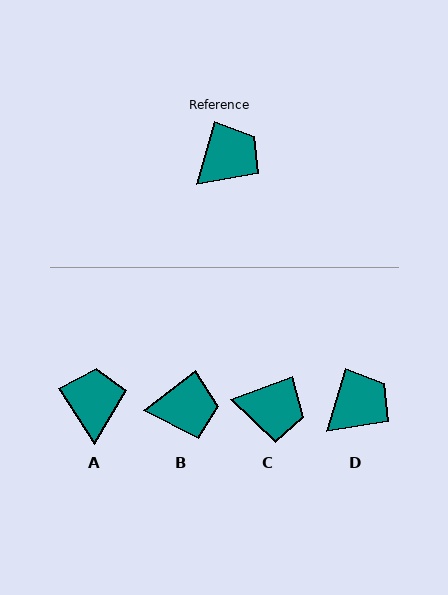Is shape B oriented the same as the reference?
No, it is off by about 37 degrees.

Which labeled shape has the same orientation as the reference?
D.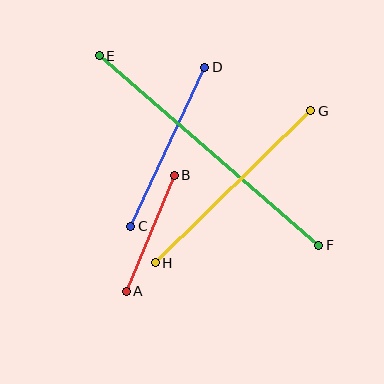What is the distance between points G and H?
The distance is approximately 218 pixels.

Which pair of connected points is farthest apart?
Points E and F are farthest apart.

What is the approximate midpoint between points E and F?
The midpoint is at approximately (209, 151) pixels.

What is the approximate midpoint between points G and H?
The midpoint is at approximately (233, 187) pixels.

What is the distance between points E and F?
The distance is approximately 290 pixels.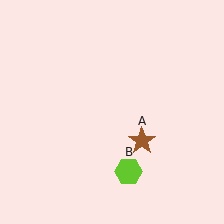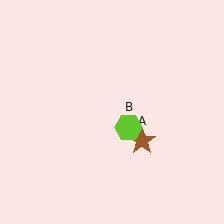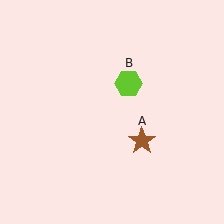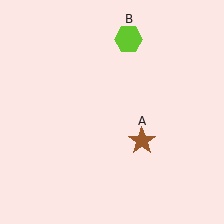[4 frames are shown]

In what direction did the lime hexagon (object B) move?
The lime hexagon (object B) moved up.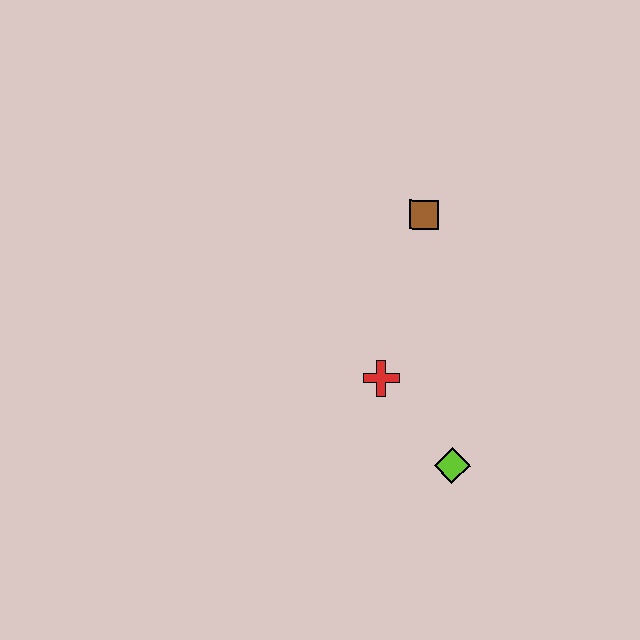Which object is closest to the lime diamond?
The red cross is closest to the lime diamond.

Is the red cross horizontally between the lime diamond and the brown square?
No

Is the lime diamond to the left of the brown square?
No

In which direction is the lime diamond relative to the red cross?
The lime diamond is below the red cross.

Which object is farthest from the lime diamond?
The brown square is farthest from the lime diamond.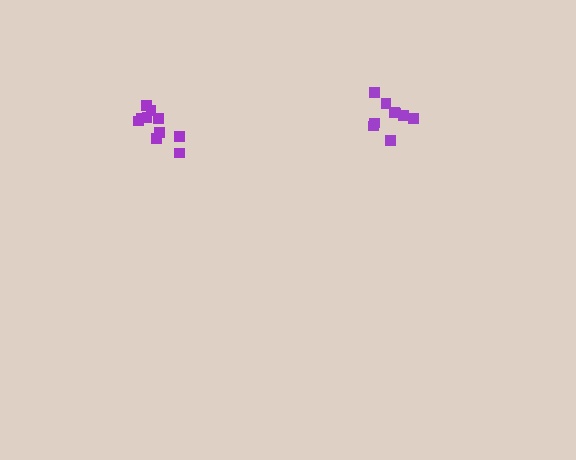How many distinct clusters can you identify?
There are 2 distinct clusters.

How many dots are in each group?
Group 1: 9 dots, Group 2: 10 dots (19 total).